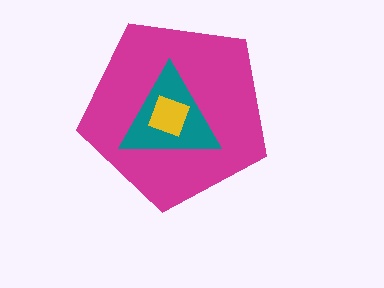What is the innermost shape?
The yellow square.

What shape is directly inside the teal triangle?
The yellow square.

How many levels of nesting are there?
3.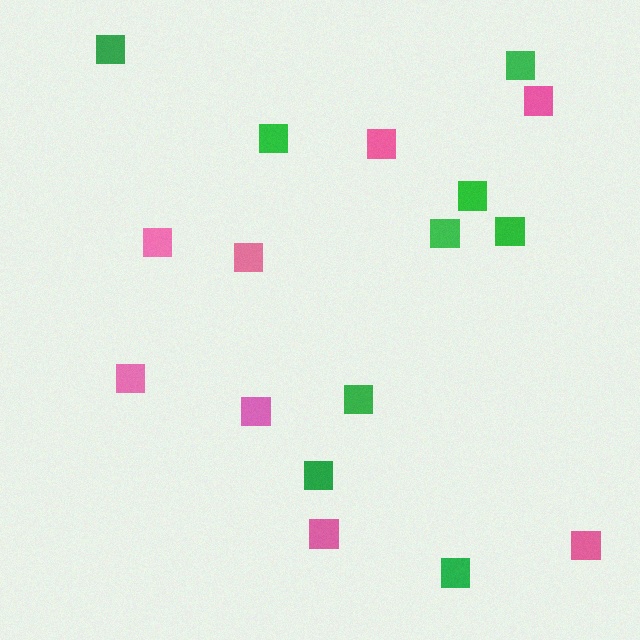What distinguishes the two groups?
There are 2 groups: one group of green squares (9) and one group of pink squares (8).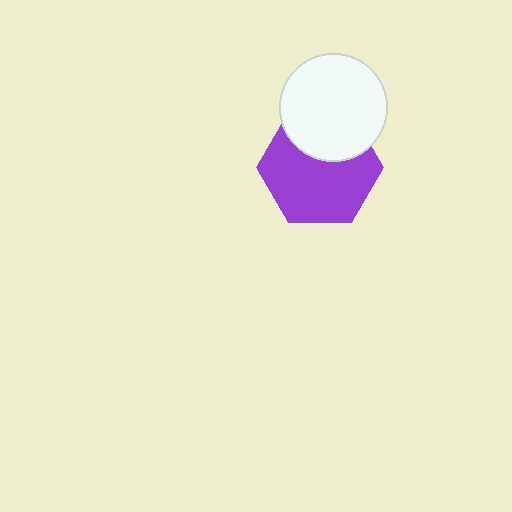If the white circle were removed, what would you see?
You would see the complete purple hexagon.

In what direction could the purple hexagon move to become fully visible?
The purple hexagon could move down. That would shift it out from behind the white circle entirely.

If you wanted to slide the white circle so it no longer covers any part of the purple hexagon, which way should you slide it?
Slide it up — that is the most direct way to separate the two shapes.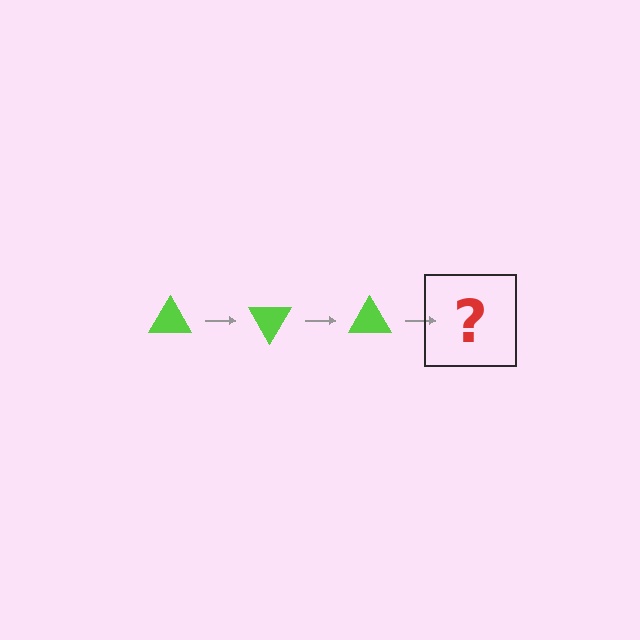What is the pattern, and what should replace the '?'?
The pattern is that the triangle rotates 60 degrees each step. The '?' should be a lime triangle rotated 180 degrees.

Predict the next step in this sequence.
The next step is a lime triangle rotated 180 degrees.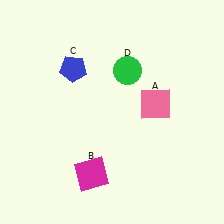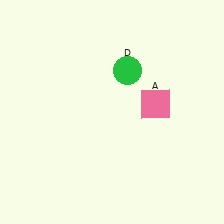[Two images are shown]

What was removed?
The blue pentagon (C), the magenta square (B) were removed in Image 2.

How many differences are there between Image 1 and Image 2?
There are 2 differences between the two images.